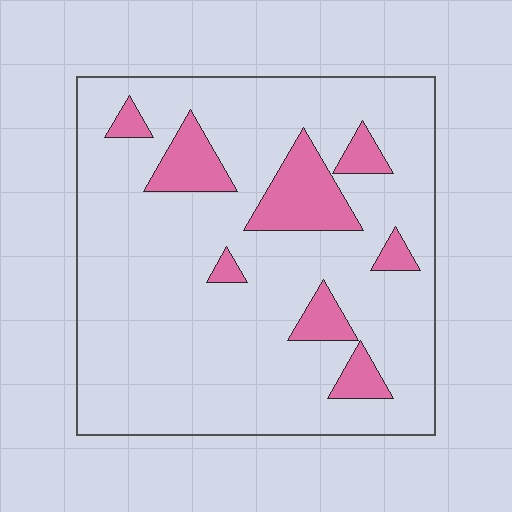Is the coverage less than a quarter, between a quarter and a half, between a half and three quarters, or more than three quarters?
Less than a quarter.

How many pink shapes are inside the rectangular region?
8.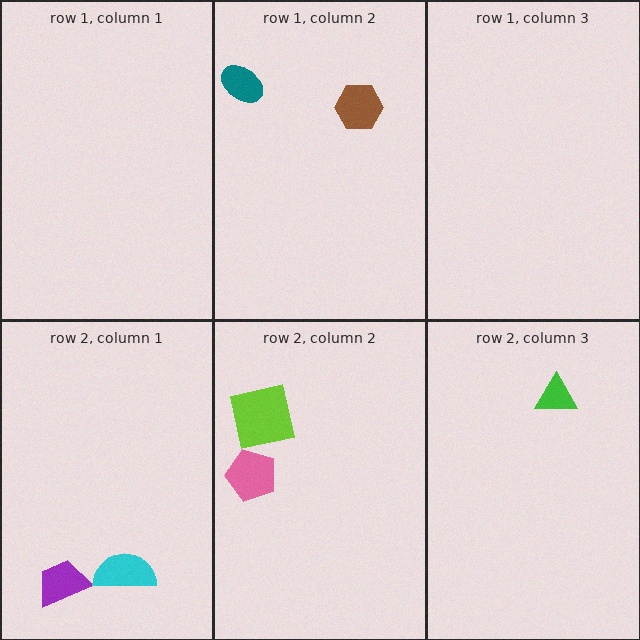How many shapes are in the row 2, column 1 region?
2.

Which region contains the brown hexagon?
The row 1, column 2 region.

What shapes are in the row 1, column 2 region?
The brown hexagon, the teal ellipse.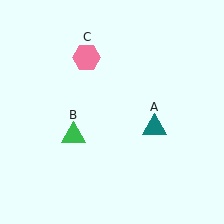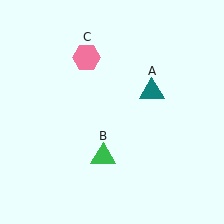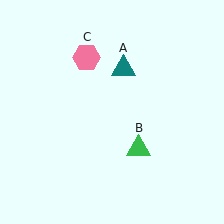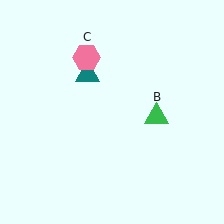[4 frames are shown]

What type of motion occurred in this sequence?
The teal triangle (object A), green triangle (object B) rotated counterclockwise around the center of the scene.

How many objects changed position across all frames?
2 objects changed position: teal triangle (object A), green triangle (object B).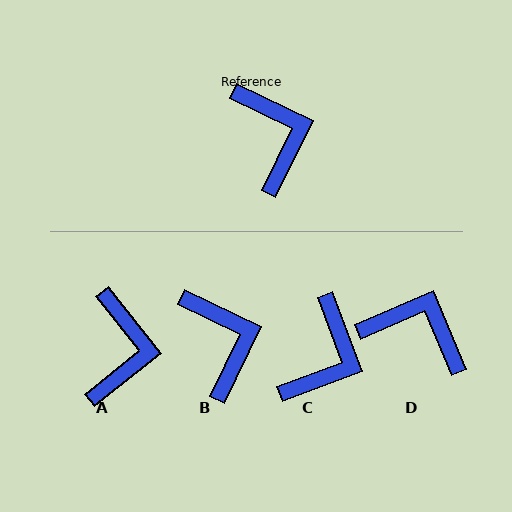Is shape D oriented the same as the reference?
No, it is off by about 49 degrees.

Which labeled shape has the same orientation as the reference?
B.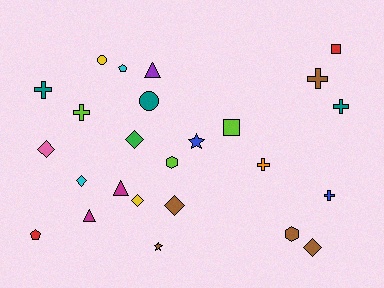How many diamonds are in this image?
There are 6 diamonds.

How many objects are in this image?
There are 25 objects.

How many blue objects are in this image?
There are 2 blue objects.